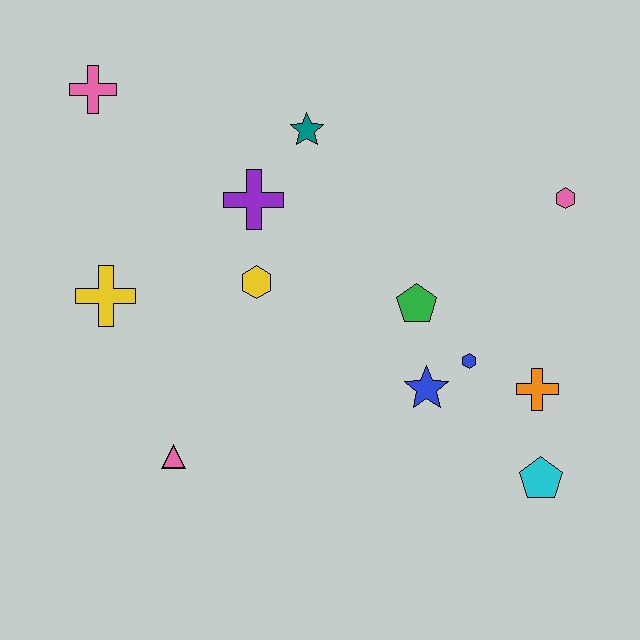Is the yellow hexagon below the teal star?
Yes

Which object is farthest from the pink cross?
The cyan pentagon is farthest from the pink cross.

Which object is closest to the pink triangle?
The yellow cross is closest to the pink triangle.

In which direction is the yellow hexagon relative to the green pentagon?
The yellow hexagon is to the left of the green pentagon.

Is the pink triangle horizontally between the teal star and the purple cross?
No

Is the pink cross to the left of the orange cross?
Yes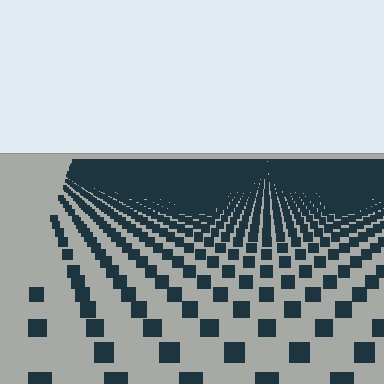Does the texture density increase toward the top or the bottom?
Density increases toward the top.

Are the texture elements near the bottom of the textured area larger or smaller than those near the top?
Larger. Near the bottom, elements are closer to the viewer and appear at a bigger on-screen size.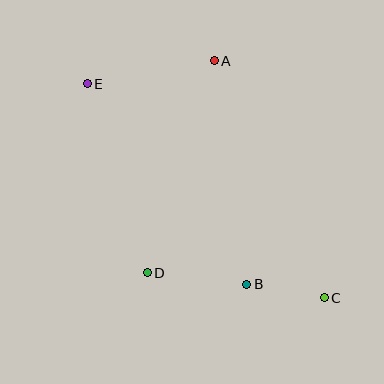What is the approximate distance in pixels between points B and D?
The distance between B and D is approximately 100 pixels.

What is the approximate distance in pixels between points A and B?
The distance between A and B is approximately 226 pixels.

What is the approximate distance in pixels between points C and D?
The distance between C and D is approximately 179 pixels.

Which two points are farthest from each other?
Points C and E are farthest from each other.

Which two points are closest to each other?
Points B and C are closest to each other.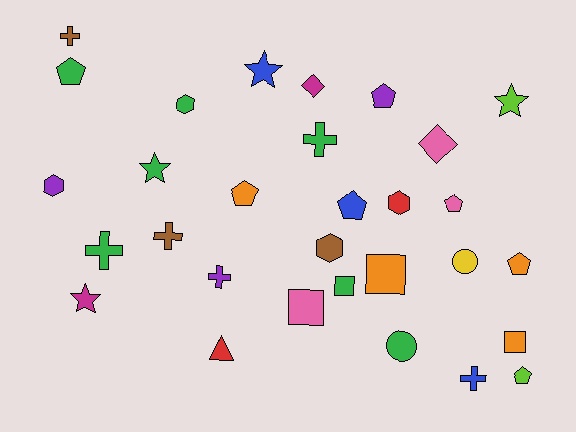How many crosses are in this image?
There are 6 crosses.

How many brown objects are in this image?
There are 3 brown objects.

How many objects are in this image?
There are 30 objects.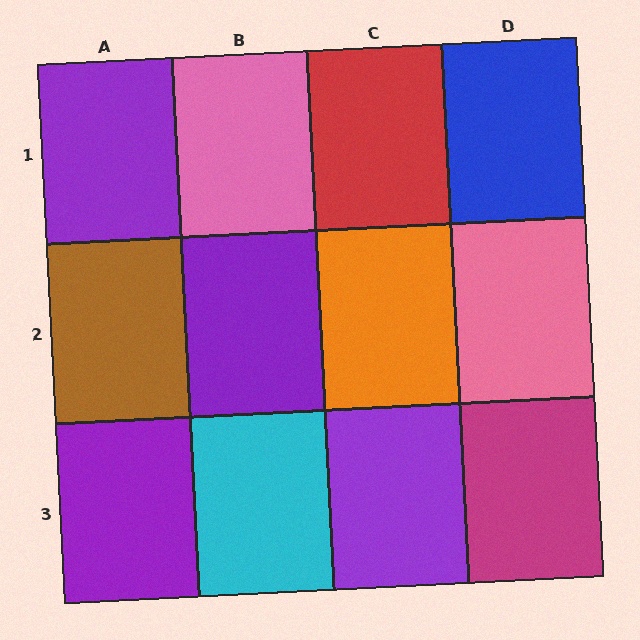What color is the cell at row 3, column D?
Magenta.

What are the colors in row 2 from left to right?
Brown, purple, orange, pink.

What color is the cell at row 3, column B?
Cyan.